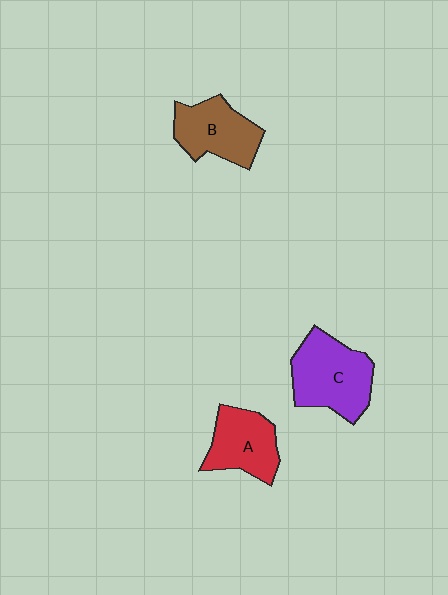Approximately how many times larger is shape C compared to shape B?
Approximately 1.2 times.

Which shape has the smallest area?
Shape A (red).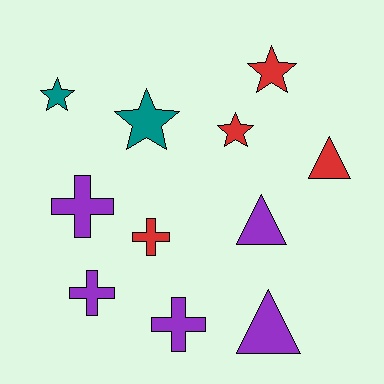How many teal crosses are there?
There are no teal crosses.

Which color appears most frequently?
Purple, with 5 objects.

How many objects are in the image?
There are 11 objects.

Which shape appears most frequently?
Star, with 4 objects.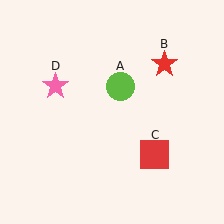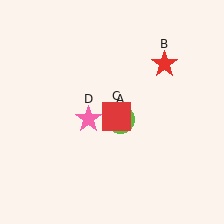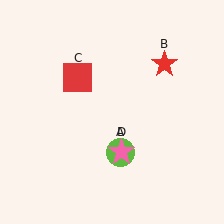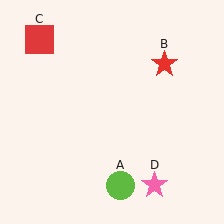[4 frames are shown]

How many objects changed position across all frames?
3 objects changed position: lime circle (object A), red square (object C), pink star (object D).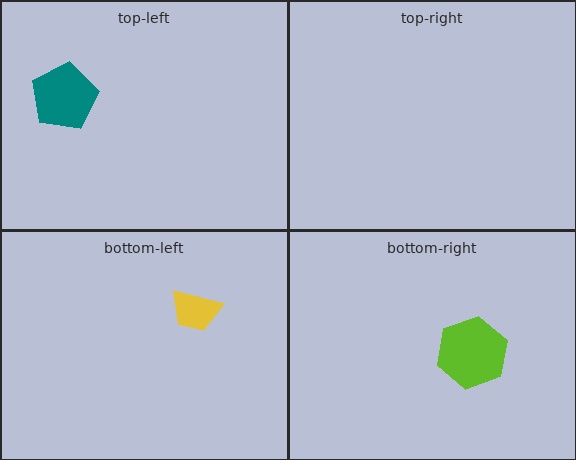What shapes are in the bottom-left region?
The yellow trapezoid.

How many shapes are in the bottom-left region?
1.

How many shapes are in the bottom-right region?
1.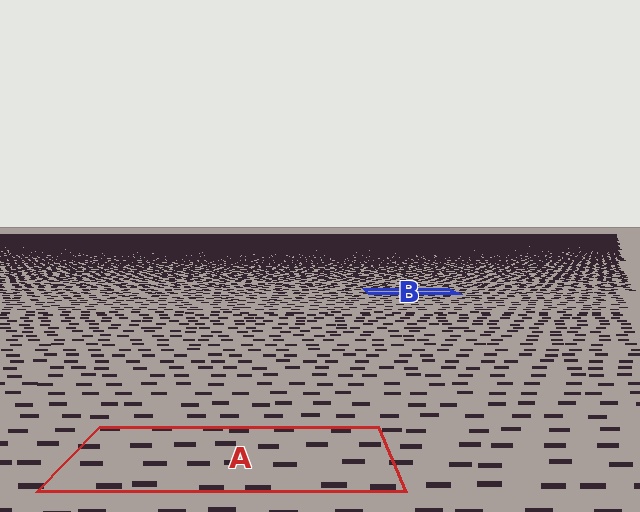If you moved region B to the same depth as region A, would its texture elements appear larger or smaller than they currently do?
They would appear larger. At a closer depth, the same texture elements are projected at a bigger on-screen size.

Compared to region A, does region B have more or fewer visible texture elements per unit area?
Region B has more texture elements per unit area — they are packed more densely because it is farther away.